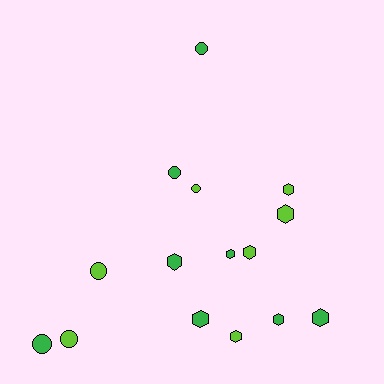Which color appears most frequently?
Green, with 8 objects.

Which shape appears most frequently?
Hexagon, with 9 objects.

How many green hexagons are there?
There are 5 green hexagons.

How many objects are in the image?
There are 15 objects.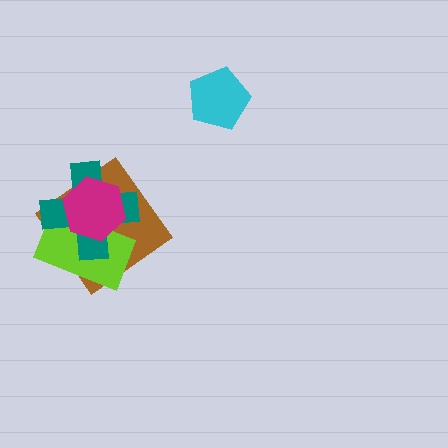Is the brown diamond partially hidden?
Yes, it is partially covered by another shape.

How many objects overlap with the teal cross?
3 objects overlap with the teal cross.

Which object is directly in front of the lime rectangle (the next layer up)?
The teal cross is directly in front of the lime rectangle.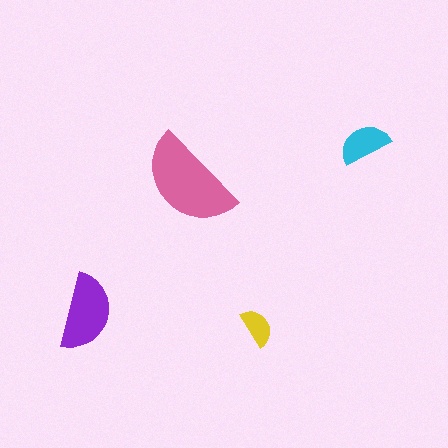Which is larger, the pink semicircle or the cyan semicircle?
The pink one.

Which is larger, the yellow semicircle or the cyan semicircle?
The cyan one.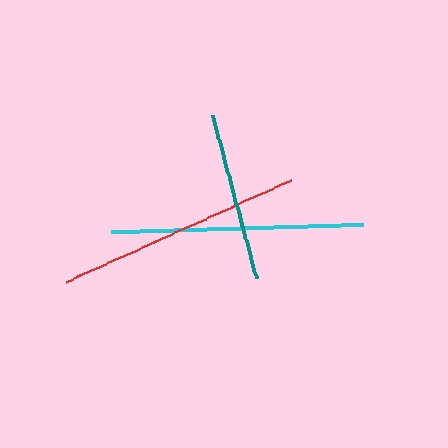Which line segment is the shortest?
The teal line is the shortest at approximately 169 pixels.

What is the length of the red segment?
The red segment is approximately 248 pixels long.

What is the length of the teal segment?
The teal segment is approximately 169 pixels long.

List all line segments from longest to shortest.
From longest to shortest: cyan, red, teal.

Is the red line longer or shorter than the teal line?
The red line is longer than the teal line.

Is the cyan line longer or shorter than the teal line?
The cyan line is longer than the teal line.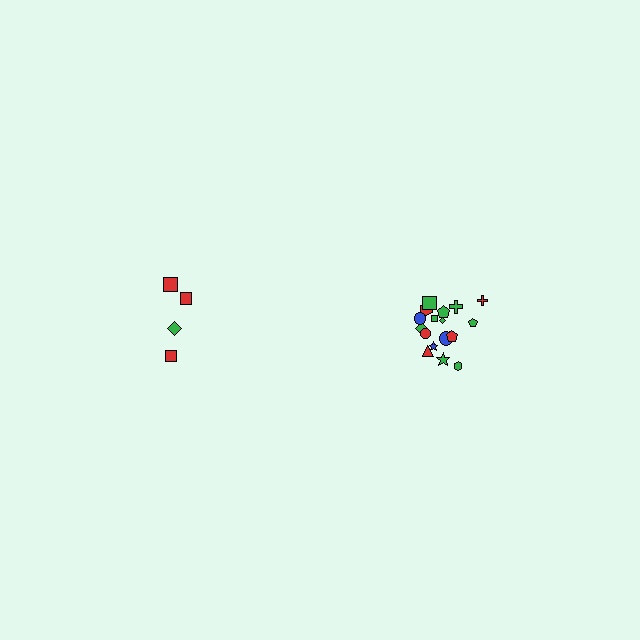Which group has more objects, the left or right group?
The right group.